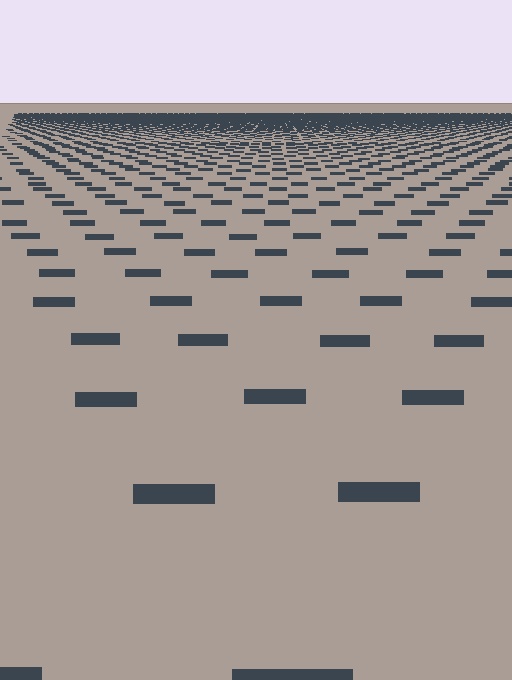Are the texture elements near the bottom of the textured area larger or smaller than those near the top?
Larger. Near the bottom, elements are closer to the viewer and appear at a bigger on-screen size.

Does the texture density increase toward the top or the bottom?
Density increases toward the top.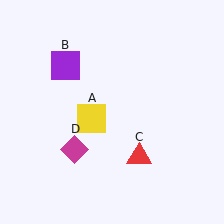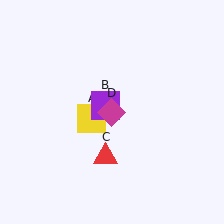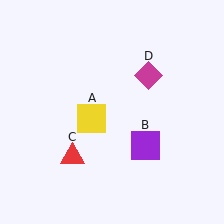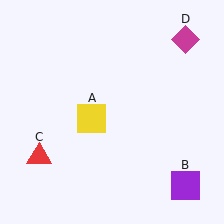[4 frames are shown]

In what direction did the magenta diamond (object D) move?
The magenta diamond (object D) moved up and to the right.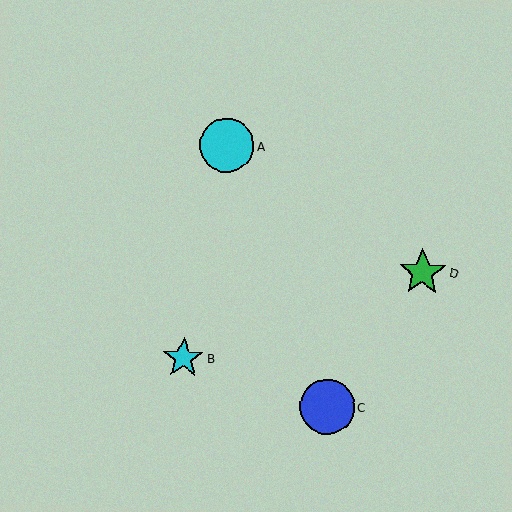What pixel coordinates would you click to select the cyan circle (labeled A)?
Click at (227, 146) to select the cyan circle A.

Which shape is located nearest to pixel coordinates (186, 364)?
The cyan star (labeled B) at (183, 358) is nearest to that location.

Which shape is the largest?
The blue circle (labeled C) is the largest.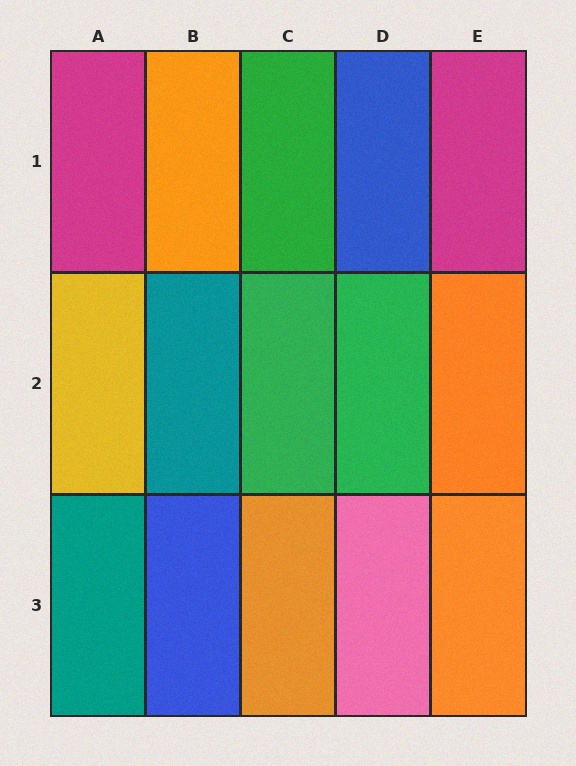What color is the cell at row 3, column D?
Pink.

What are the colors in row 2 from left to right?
Yellow, teal, green, green, orange.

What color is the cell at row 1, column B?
Orange.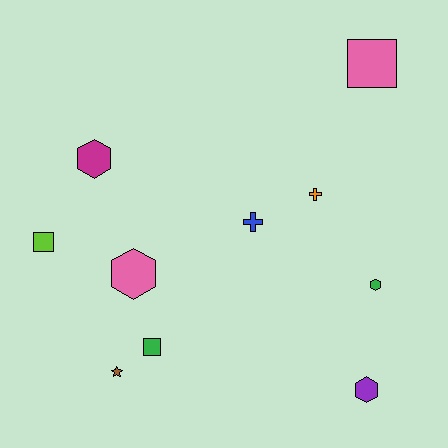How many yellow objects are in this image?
There are no yellow objects.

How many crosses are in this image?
There are 2 crosses.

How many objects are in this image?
There are 10 objects.